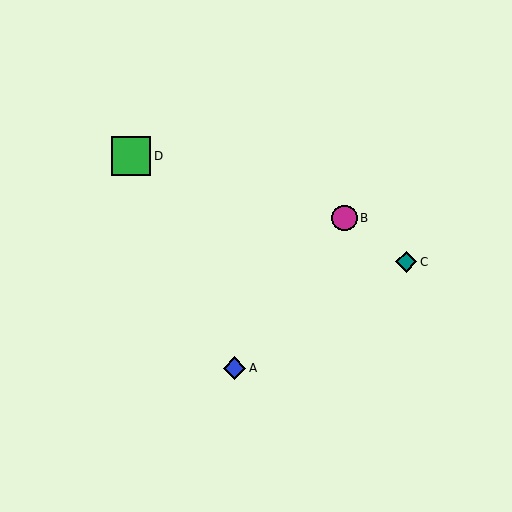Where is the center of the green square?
The center of the green square is at (131, 156).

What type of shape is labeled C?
Shape C is a teal diamond.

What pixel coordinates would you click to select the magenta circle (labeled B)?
Click at (344, 218) to select the magenta circle B.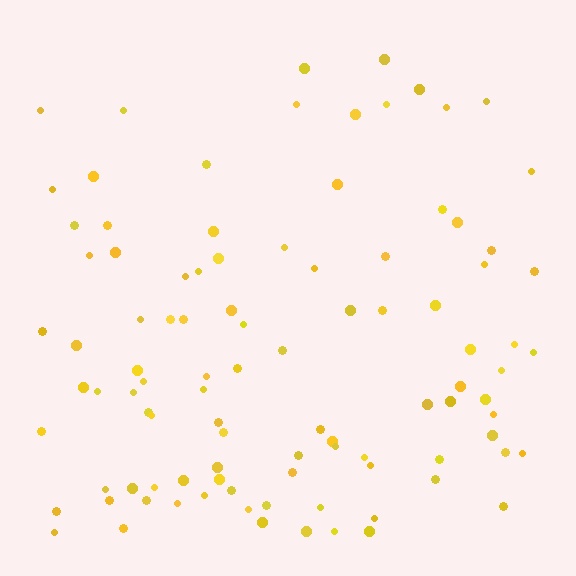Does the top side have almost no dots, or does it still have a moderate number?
Still a moderate number, just noticeably fewer than the bottom.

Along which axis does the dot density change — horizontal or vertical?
Vertical.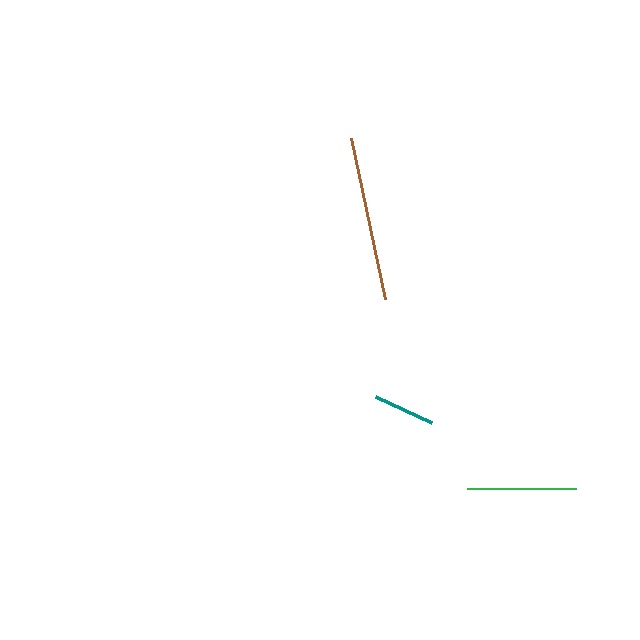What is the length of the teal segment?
The teal segment is approximately 61 pixels long.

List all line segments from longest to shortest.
From longest to shortest: brown, green, teal.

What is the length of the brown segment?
The brown segment is approximately 164 pixels long.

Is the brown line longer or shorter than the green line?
The brown line is longer than the green line.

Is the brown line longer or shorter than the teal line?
The brown line is longer than the teal line.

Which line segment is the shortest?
The teal line is the shortest at approximately 61 pixels.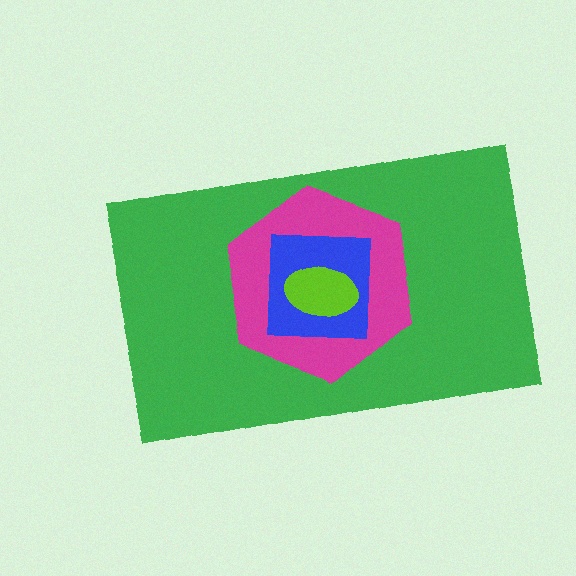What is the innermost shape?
The lime ellipse.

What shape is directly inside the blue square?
The lime ellipse.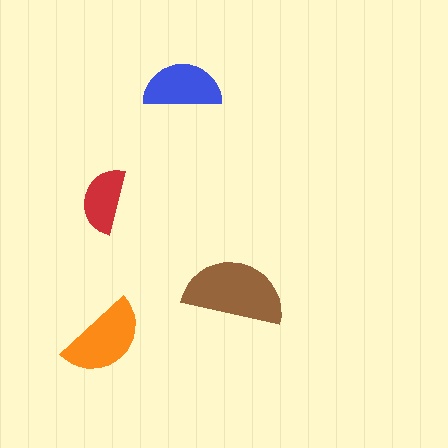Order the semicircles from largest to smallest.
the brown one, the orange one, the blue one, the red one.